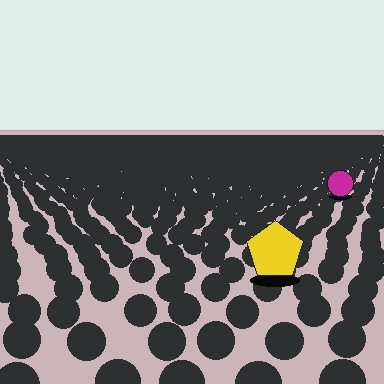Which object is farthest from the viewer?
The magenta circle is farthest from the viewer. It appears smaller and the ground texture around it is denser.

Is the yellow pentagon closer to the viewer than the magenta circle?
Yes. The yellow pentagon is closer — you can tell from the texture gradient: the ground texture is coarser near it.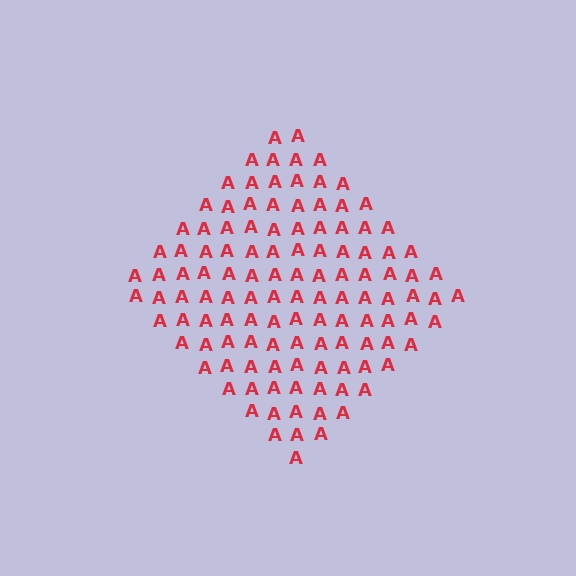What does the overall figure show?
The overall figure shows a diamond.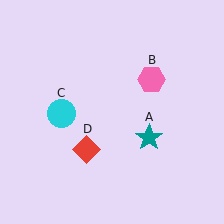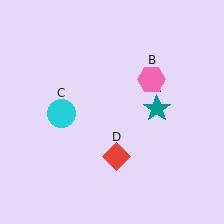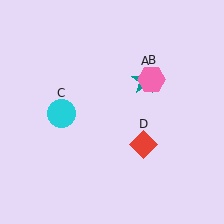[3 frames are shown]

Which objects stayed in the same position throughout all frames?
Pink hexagon (object B) and cyan circle (object C) remained stationary.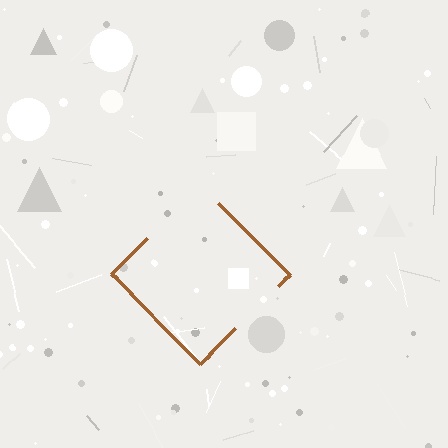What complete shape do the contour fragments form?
The contour fragments form a diamond.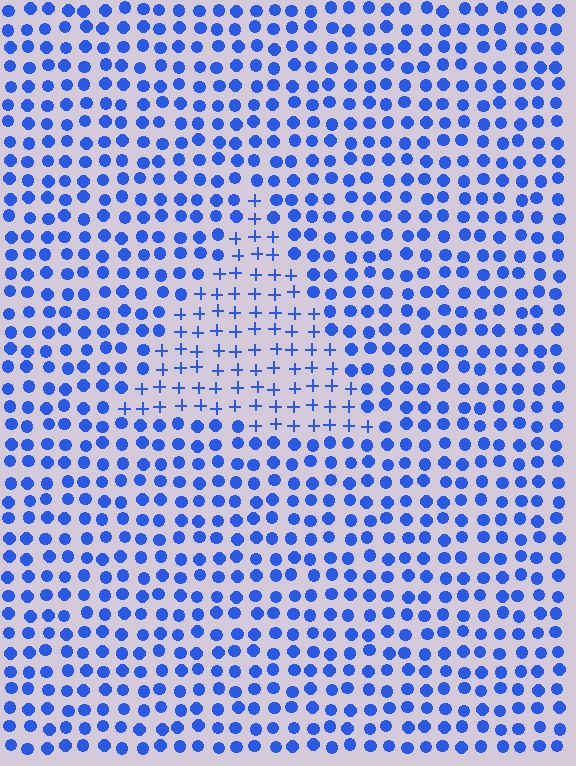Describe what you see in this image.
The image is filled with small blue elements arranged in a uniform grid. A triangle-shaped region contains plus signs, while the surrounding area contains circles. The boundary is defined purely by the change in element shape.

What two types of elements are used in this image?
The image uses plus signs inside the triangle region and circles outside it.